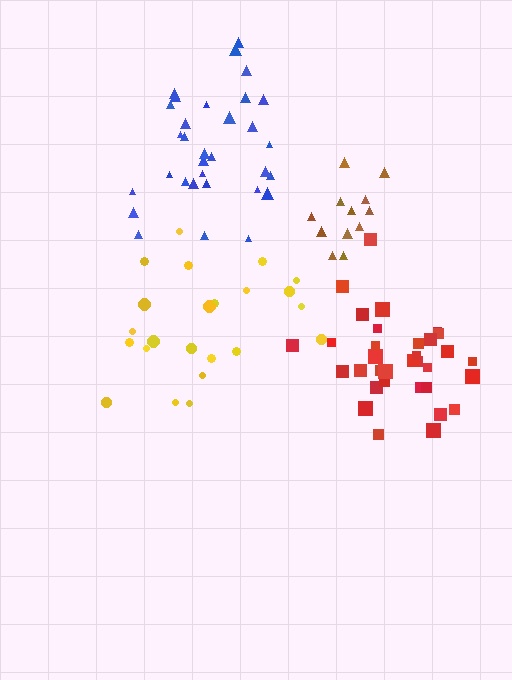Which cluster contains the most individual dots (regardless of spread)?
Red (33).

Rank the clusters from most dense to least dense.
red, blue, brown, yellow.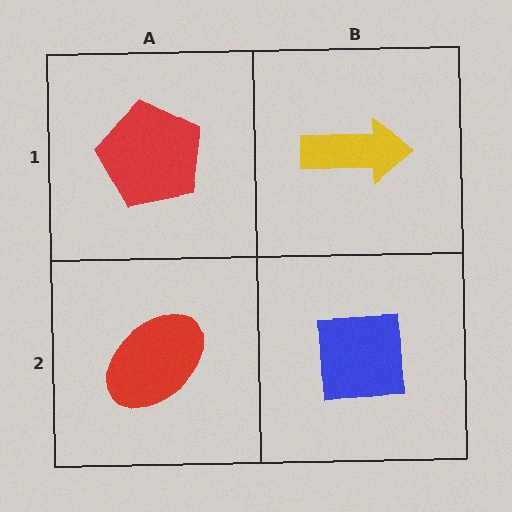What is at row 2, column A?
A red ellipse.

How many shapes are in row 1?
2 shapes.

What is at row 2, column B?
A blue square.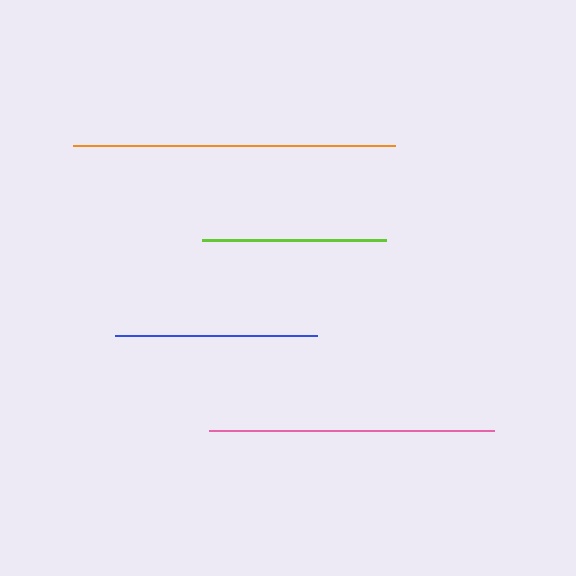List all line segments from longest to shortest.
From longest to shortest: orange, pink, blue, lime.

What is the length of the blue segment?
The blue segment is approximately 201 pixels long.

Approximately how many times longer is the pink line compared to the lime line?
The pink line is approximately 1.5 times the length of the lime line.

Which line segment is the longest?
The orange line is the longest at approximately 322 pixels.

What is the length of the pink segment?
The pink segment is approximately 285 pixels long.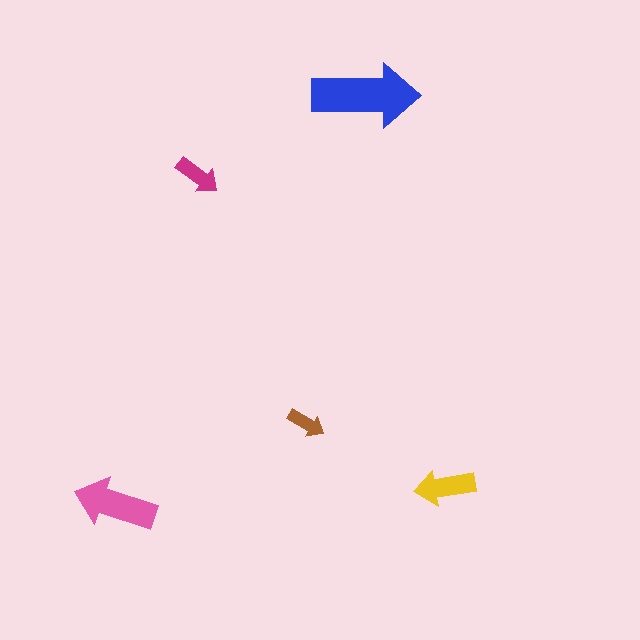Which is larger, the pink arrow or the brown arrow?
The pink one.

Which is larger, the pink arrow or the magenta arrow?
The pink one.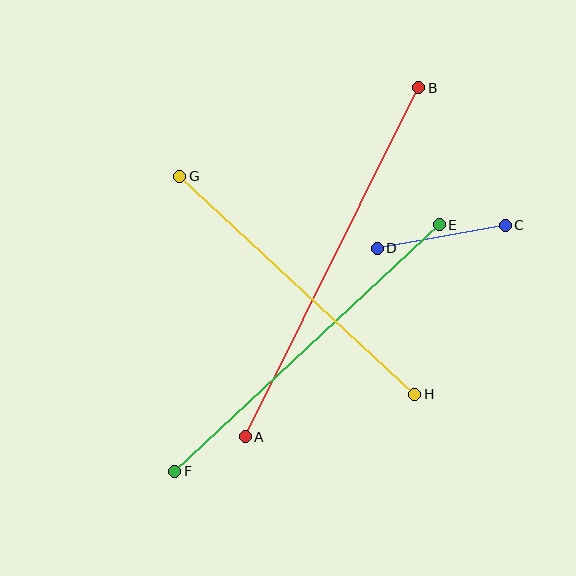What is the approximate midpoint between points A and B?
The midpoint is at approximately (332, 262) pixels.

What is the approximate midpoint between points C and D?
The midpoint is at approximately (441, 237) pixels.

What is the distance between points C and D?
The distance is approximately 130 pixels.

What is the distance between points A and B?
The distance is approximately 390 pixels.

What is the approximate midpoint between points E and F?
The midpoint is at approximately (307, 348) pixels.